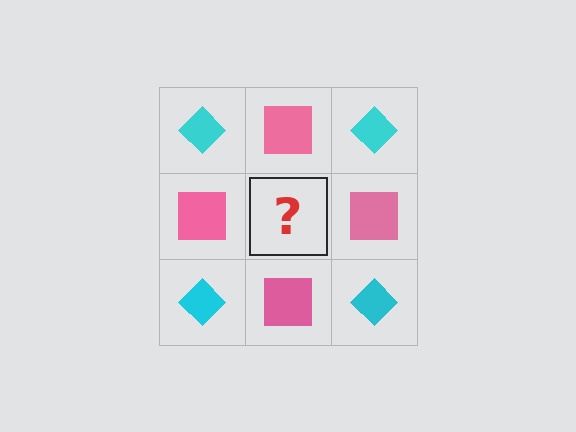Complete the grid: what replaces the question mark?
The question mark should be replaced with a cyan diamond.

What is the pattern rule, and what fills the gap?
The rule is that it alternates cyan diamond and pink square in a checkerboard pattern. The gap should be filled with a cyan diamond.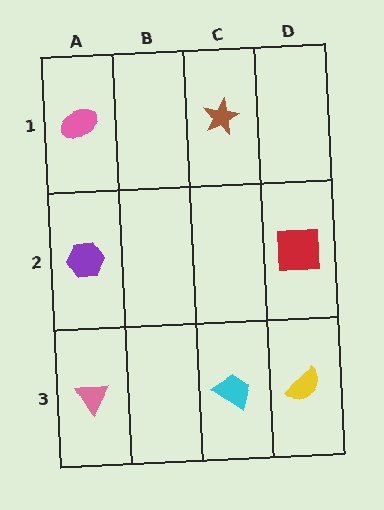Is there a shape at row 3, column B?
No, that cell is empty.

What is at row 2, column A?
A purple hexagon.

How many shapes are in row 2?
2 shapes.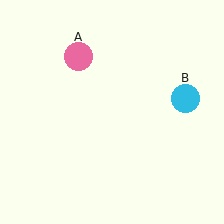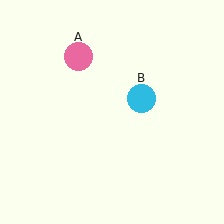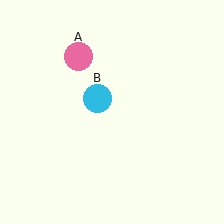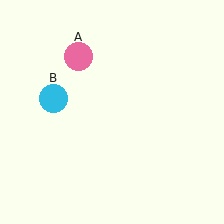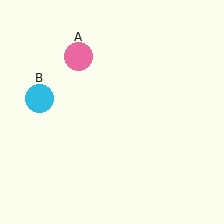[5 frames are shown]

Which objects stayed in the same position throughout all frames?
Pink circle (object A) remained stationary.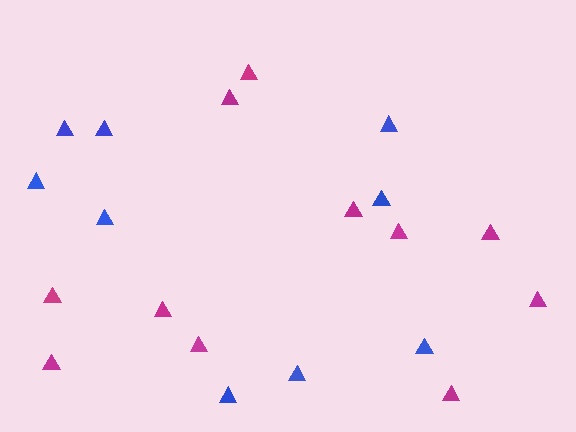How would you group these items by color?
There are 2 groups: one group of blue triangles (9) and one group of magenta triangles (11).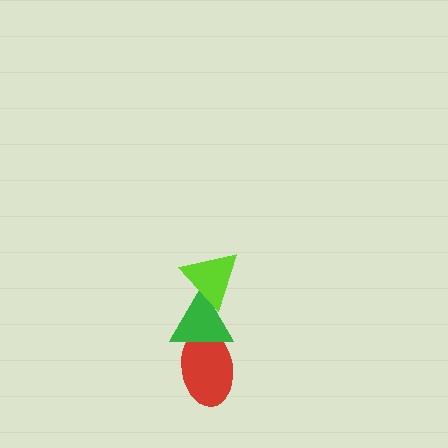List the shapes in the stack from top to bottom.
From top to bottom: the lime triangle, the green triangle, the red ellipse.